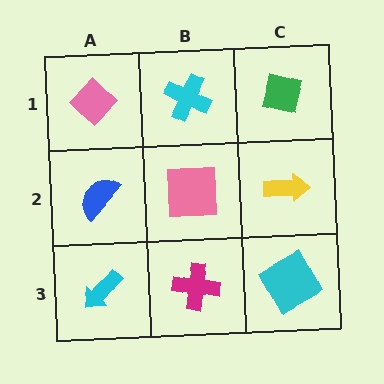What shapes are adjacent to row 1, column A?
A blue semicircle (row 2, column A), a cyan cross (row 1, column B).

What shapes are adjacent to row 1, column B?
A pink square (row 2, column B), a pink diamond (row 1, column A), a green square (row 1, column C).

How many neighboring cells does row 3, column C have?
2.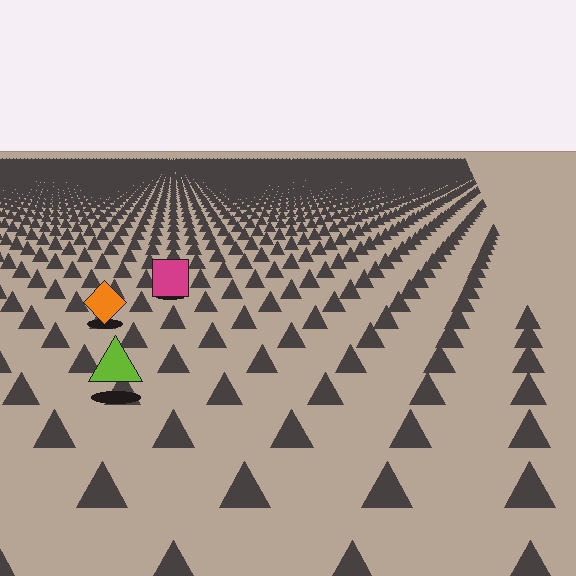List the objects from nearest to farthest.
From nearest to farthest: the lime triangle, the orange diamond, the magenta square.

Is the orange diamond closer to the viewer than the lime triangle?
No. The lime triangle is closer — you can tell from the texture gradient: the ground texture is coarser near it.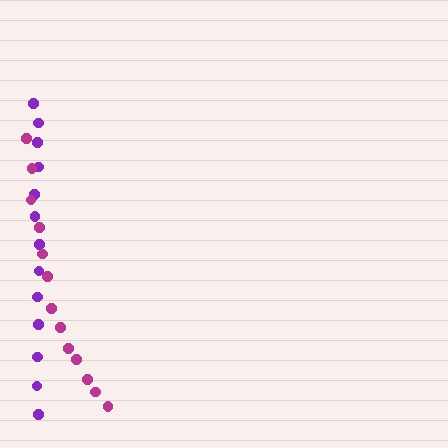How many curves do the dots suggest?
There are 2 distinct paths.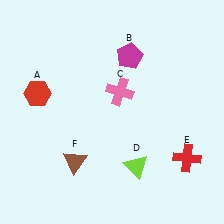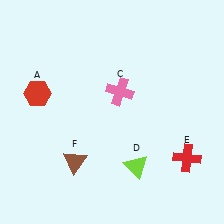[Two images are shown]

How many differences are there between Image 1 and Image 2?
There is 1 difference between the two images.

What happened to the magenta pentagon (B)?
The magenta pentagon (B) was removed in Image 2. It was in the top-right area of Image 1.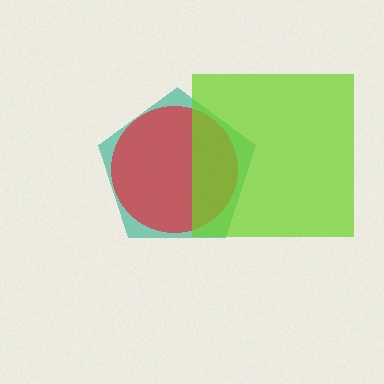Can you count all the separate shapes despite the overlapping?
Yes, there are 3 separate shapes.